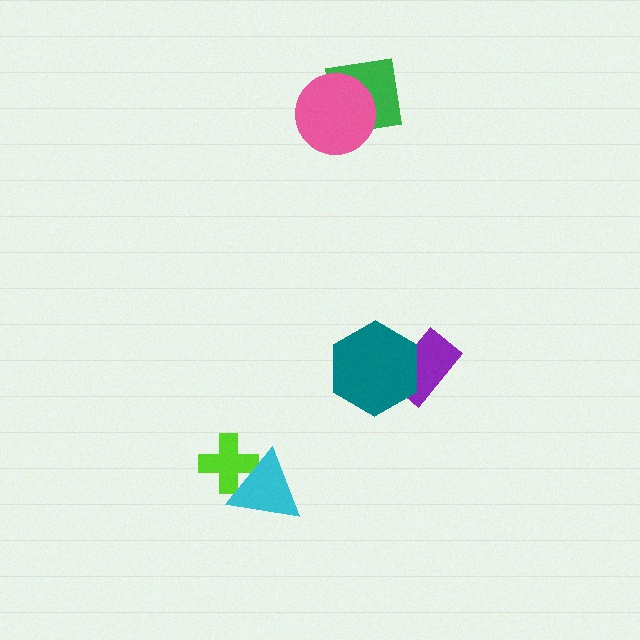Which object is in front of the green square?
The pink circle is in front of the green square.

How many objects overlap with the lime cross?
1 object overlaps with the lime cross.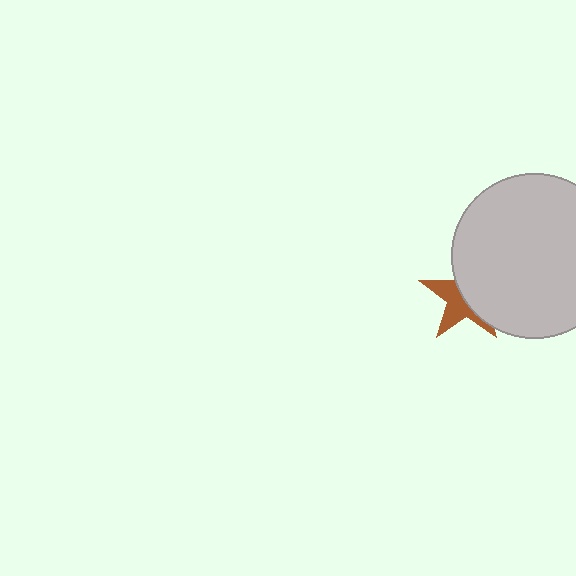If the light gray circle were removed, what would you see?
You would see the complete brown star.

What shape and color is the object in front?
The object in front is a light gray circle.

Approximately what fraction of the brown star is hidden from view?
Roughly 55% of the brown star is hidden behind the light gray circle.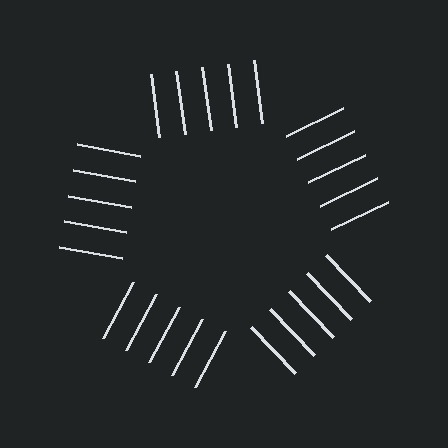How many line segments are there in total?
25 — 5 along each of the 5 edges.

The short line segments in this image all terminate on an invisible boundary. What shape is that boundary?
An illusory pentagon — the line segments terminate on its edges but no continuous stroke is drawn.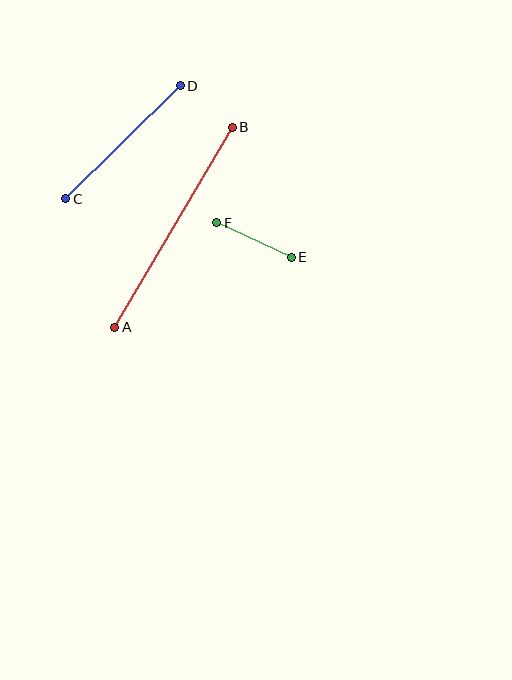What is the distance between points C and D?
The distance is approximately 161 pixels.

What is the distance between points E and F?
The distance is approximately 82 pixels.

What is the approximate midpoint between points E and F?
The midpoint is at approximately (254, 240) pixels.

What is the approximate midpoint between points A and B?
The midpoint is at approximately (173, 227) pixels.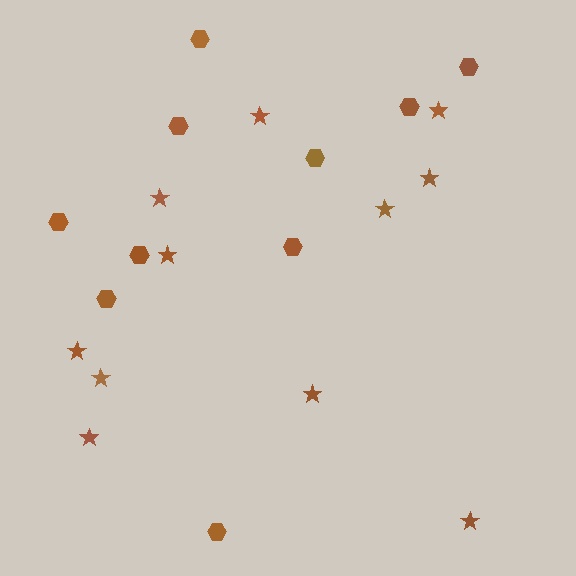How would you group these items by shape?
There are 2 groups: one group of stars (11) and one group of hexagons (10).